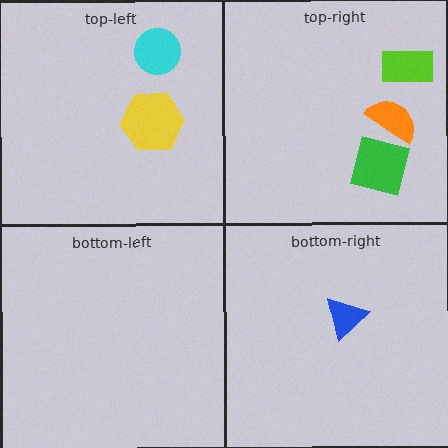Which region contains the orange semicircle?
The top-right region.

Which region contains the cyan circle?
The top-left region.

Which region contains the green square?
The top-right region.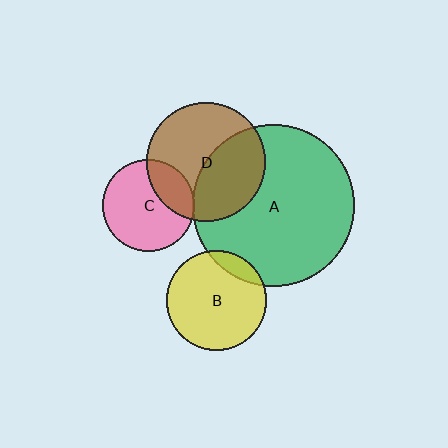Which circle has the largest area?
Circle A (green).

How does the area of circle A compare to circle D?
Approximately 1.9 times.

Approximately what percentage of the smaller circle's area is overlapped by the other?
Approximately 10%.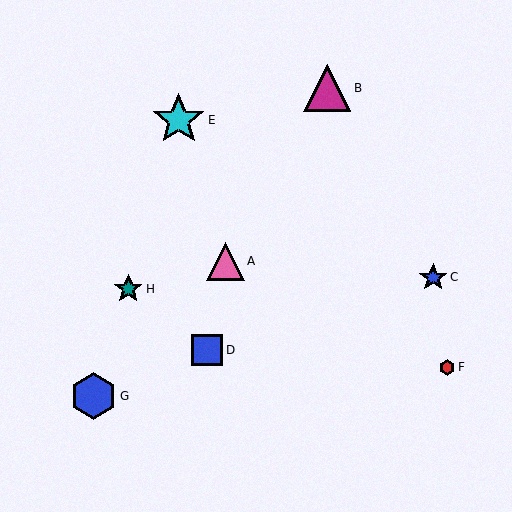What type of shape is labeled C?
Shape C is a blue star.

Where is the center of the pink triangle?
The center of the pink triangle is at (225, 261).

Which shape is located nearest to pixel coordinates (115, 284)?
The teal star (labeled H) at (128, 289) is nearest to that location.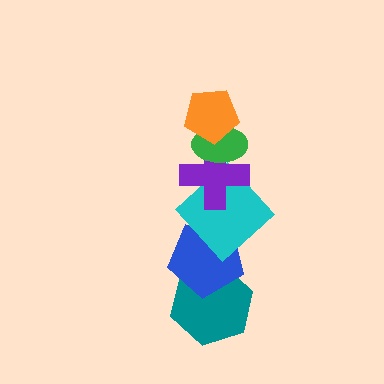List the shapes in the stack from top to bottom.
From top to bottom: the orange pentagon, the green ellipse, the purple cross, the cyan diamond, the blue pentagon, the teal hexagon.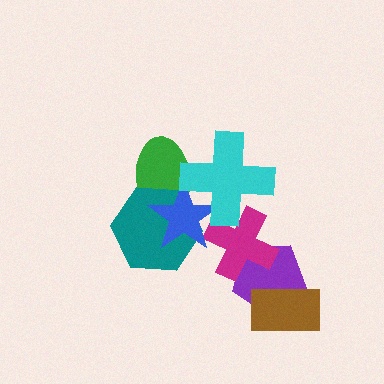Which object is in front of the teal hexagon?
The blue star is in front of the teal hexagon.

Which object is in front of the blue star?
The cyan cross is in front of the blue star.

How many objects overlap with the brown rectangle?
1 object overlaps with the brown rectangle.